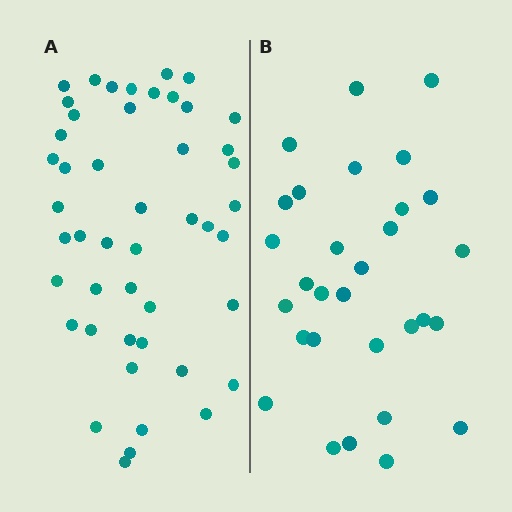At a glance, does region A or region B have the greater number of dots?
Region A (the left region) has more dots.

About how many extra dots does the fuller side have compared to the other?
Region A has approximately 15 more dots than region B.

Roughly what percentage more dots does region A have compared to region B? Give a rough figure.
About 55% more.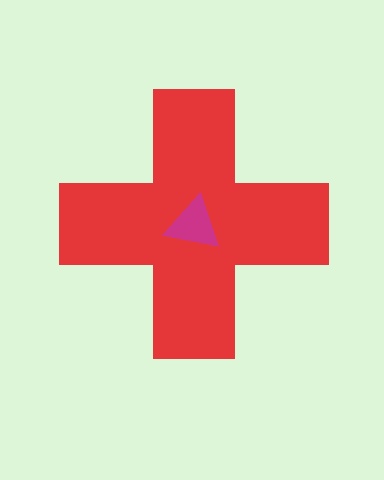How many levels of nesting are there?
2.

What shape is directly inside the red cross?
The magenta triangle.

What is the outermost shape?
The red cross.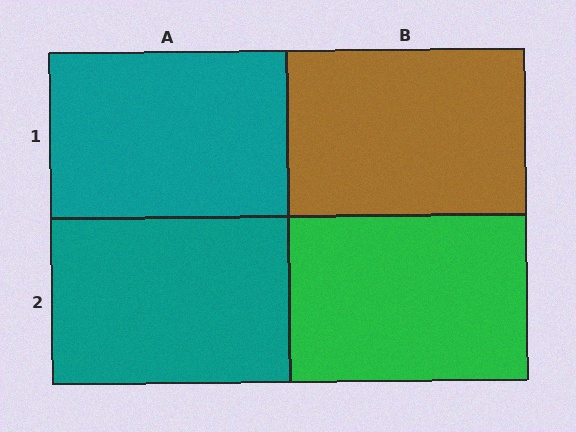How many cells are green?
1 cell is green.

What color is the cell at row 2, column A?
Teal.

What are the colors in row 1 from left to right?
Teal, brown.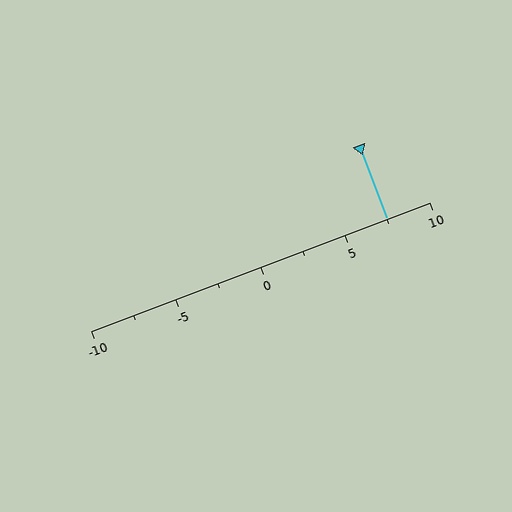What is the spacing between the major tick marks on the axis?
The major ticks are spaced 5 apart.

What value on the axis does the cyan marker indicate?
The marker indicates approximately 7.5.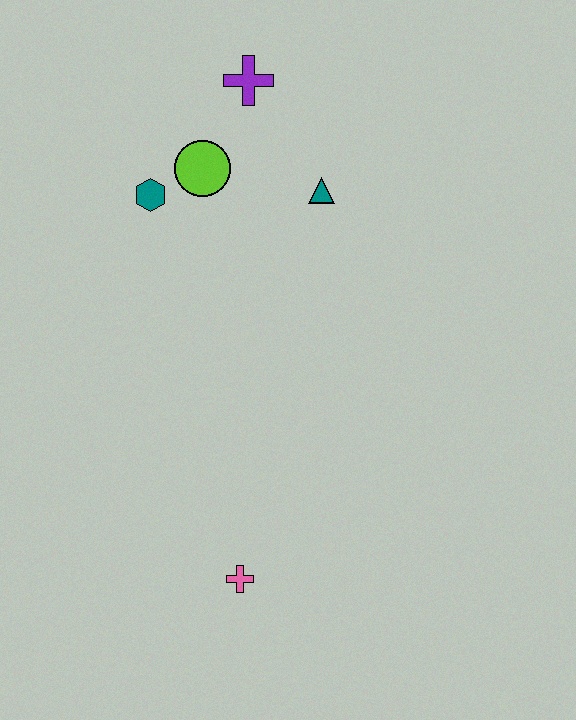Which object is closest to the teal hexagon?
The lime circle is closest to the teal hexagon.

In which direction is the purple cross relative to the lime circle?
The purple cross is above the lime circle.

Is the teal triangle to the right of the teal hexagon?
Yes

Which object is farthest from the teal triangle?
The pink cross is farthest from the teal triangle.